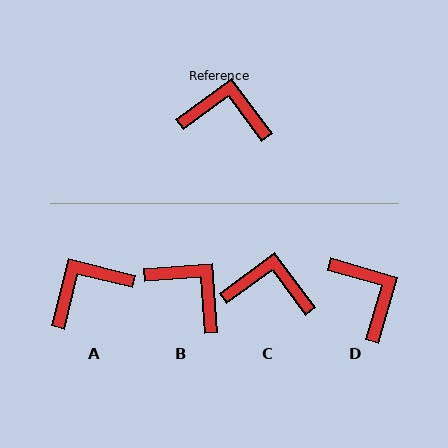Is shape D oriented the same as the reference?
No, it is off by about 53 degrees.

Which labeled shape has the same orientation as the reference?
C.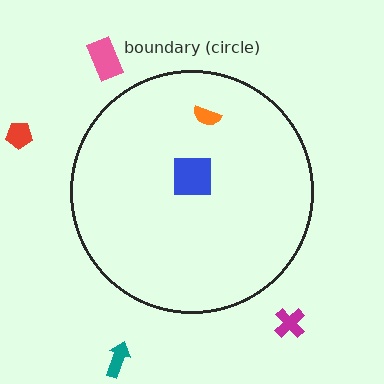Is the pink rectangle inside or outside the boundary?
Outside.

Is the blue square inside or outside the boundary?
Inside.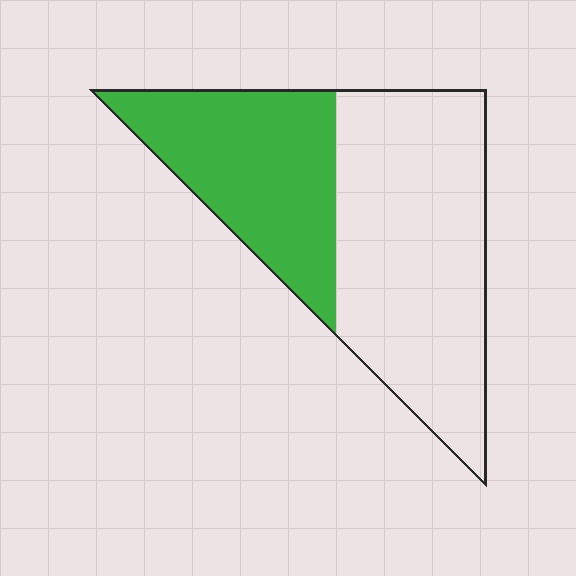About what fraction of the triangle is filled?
About three eighths (3/8).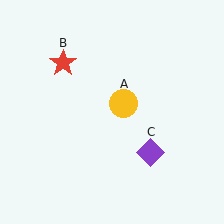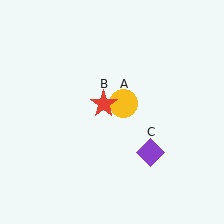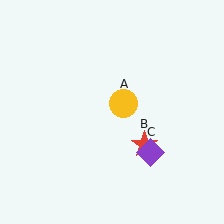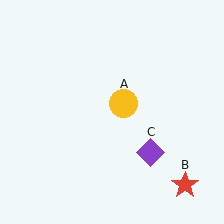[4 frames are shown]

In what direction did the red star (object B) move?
The red star (object B) moved down and to the right.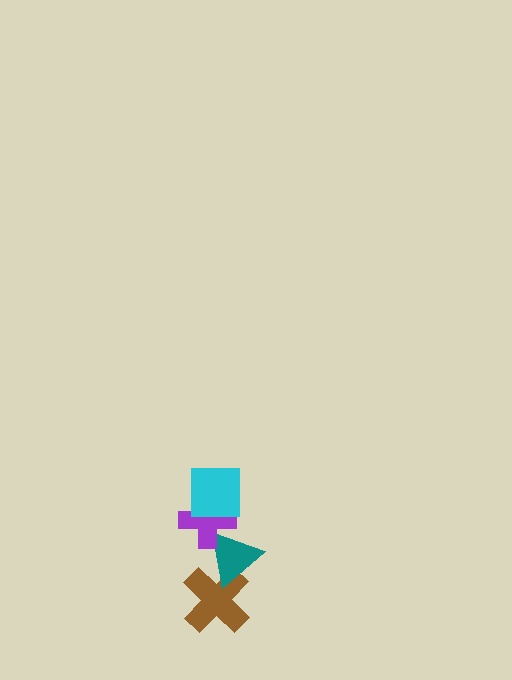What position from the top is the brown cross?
The brown cross is 4th from the top.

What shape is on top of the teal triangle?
The purple cross is on top of the teal triangle.